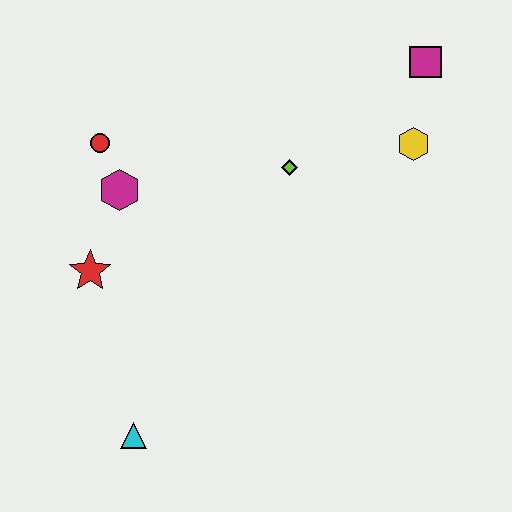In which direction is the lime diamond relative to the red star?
The lime diamond is to the right of the red star.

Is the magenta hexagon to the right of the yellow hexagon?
No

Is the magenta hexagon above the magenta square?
No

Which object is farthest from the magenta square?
The cyan triangle is farthest from the magenta square.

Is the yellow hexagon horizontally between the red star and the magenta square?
Yes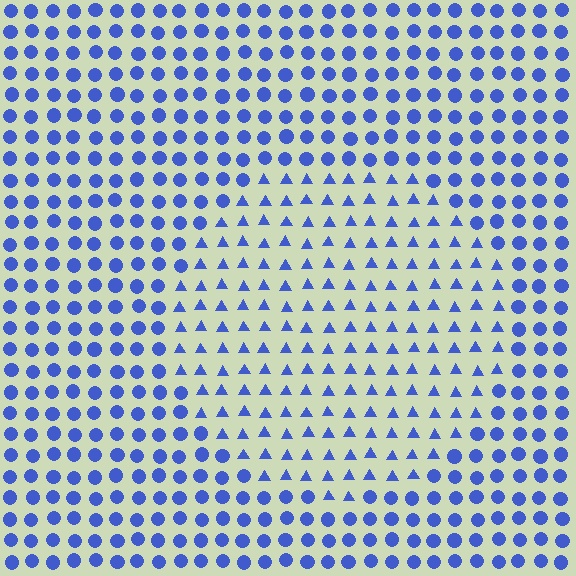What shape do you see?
I see a circle.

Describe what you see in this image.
The image is filled with small blue elements arranged in a uniform grid. A circle-shaped region contains triangles, while the surrounding area contains circles. The boundary is defined purely by the change in element shape.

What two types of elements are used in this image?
The image uses triangles inside the circle region and circles outside it.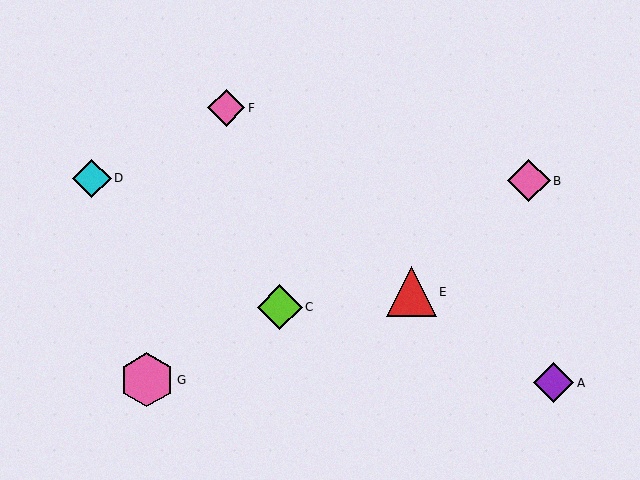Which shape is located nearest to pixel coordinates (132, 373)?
The pink hexagon (labeled G) at (147, 380) is nearest to that location.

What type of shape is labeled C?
Shape C is a lime diamond.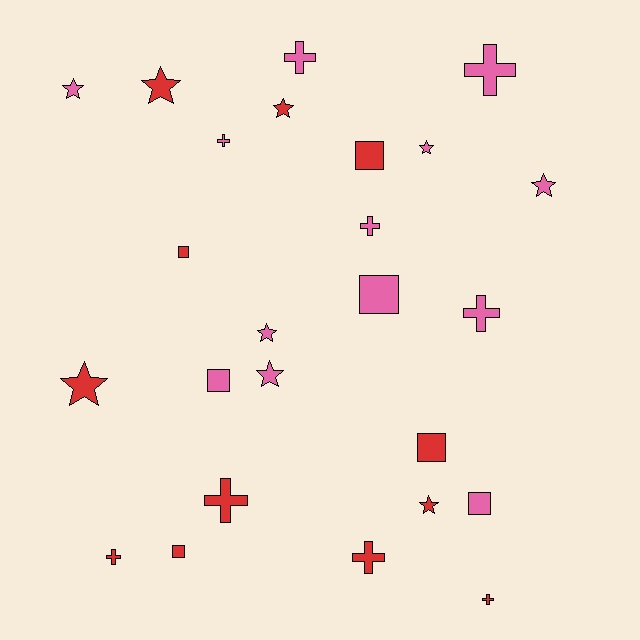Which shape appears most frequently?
Cross, with 9 objects.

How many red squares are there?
There are 4 red squares.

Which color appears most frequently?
Pink, with 13 objects.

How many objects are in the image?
There are 25 objects.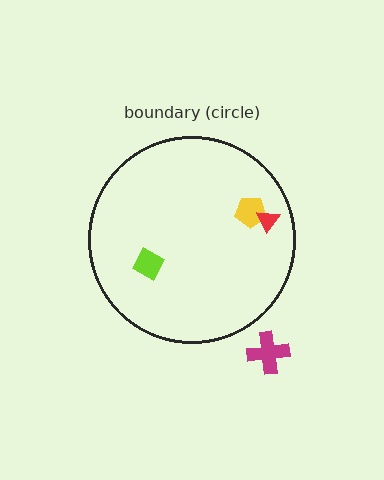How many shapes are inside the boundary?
3 inside, 1 outside.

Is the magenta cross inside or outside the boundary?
Outside.